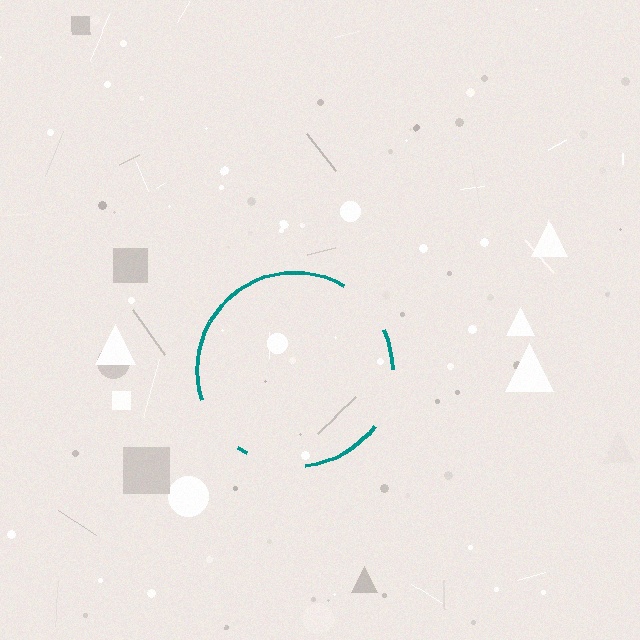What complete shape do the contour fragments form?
The contour fragments form a circle.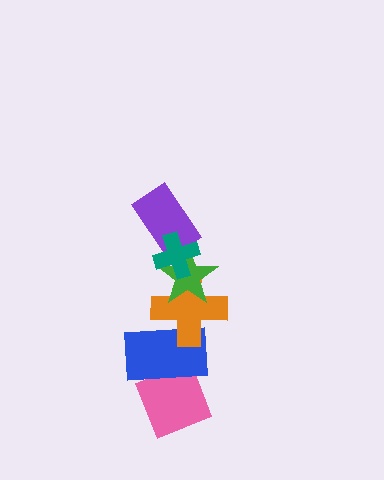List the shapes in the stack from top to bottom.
From top to bottom: the teal cross, the purple rectangle, the green star, the orange cross, the blue rectangle, the pink diamond.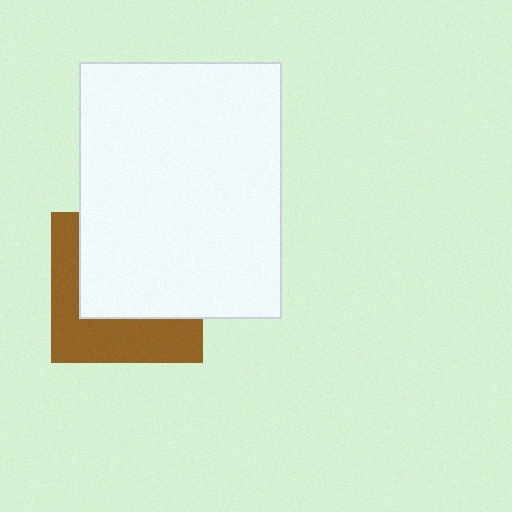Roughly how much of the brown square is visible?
A small part of it is visible (roughly 42%).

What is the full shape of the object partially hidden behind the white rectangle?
The partially hidden object is a brown square.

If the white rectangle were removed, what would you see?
You would see the complete brown square.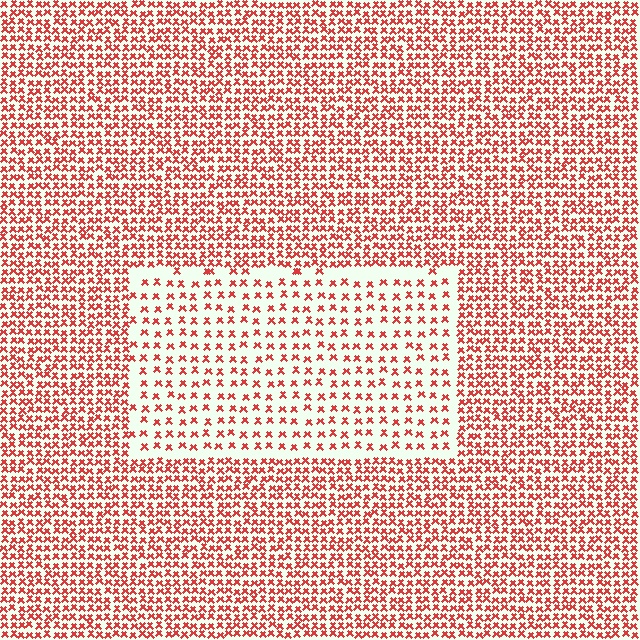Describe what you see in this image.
The image contains small red elements arranged at two different densities. A rectangle-shaped region is visible where the elements are less densely packed than the surrounding area.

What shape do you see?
I see a rectangle.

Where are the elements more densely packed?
The elements are more densely packed outside the rectangle boundary.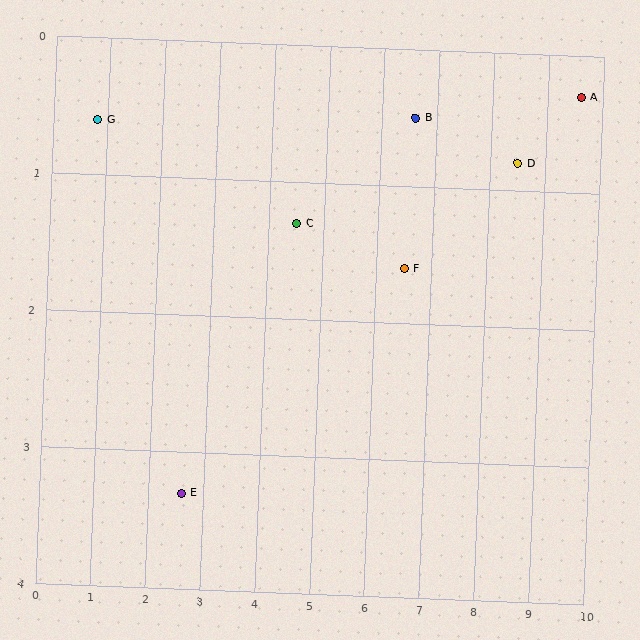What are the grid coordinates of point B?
Point B is at approximately (6.6, 0.5).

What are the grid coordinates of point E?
Point E is at approximately (2.6, 3.3).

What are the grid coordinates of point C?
Point C is at approximately (4.5, 1.3).